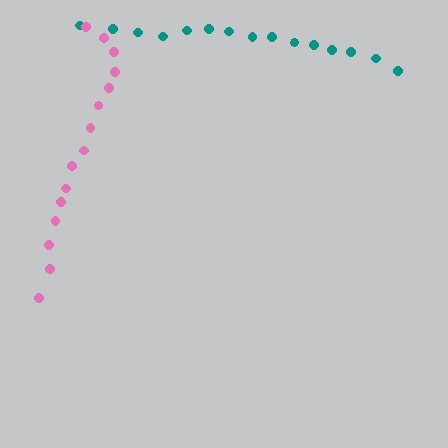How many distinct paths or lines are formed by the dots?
There are 2 distinct paths.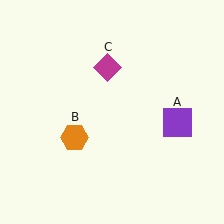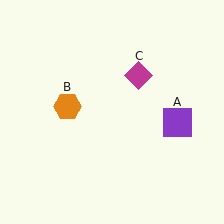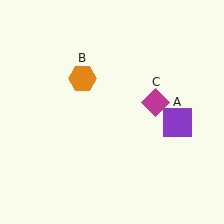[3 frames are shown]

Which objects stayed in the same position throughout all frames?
Purple square (object A) remained stationary.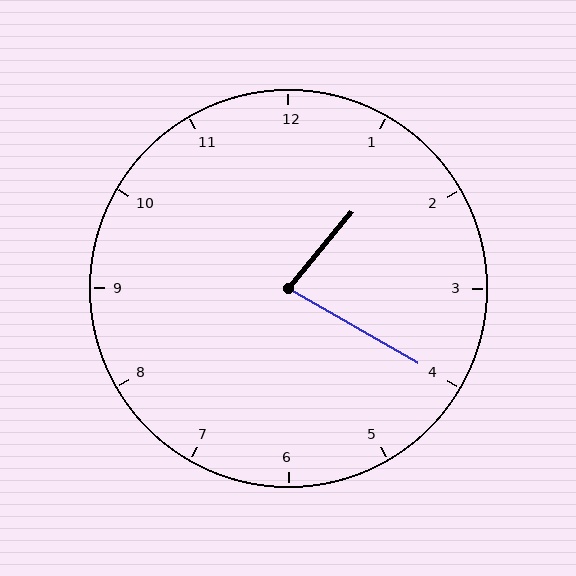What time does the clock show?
1:20.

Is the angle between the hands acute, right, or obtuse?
It is acute.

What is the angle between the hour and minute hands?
Approximately 80 degrees.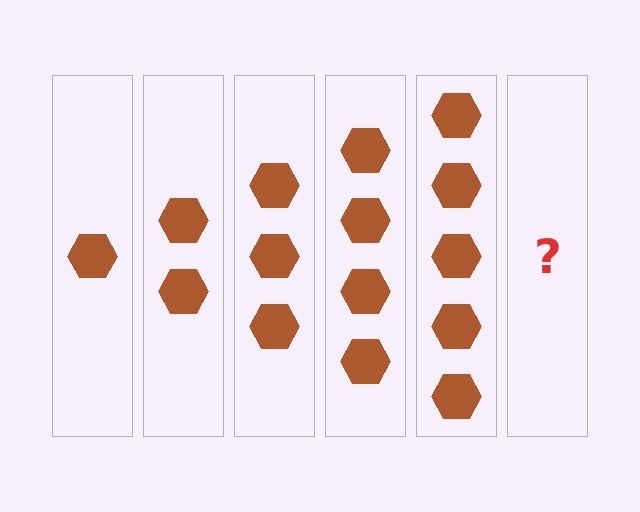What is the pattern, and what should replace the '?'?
The pattern is that each step adds one more hexagon. The '?' should be 6 hexagons.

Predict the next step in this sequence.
The next step is 6 hexagons.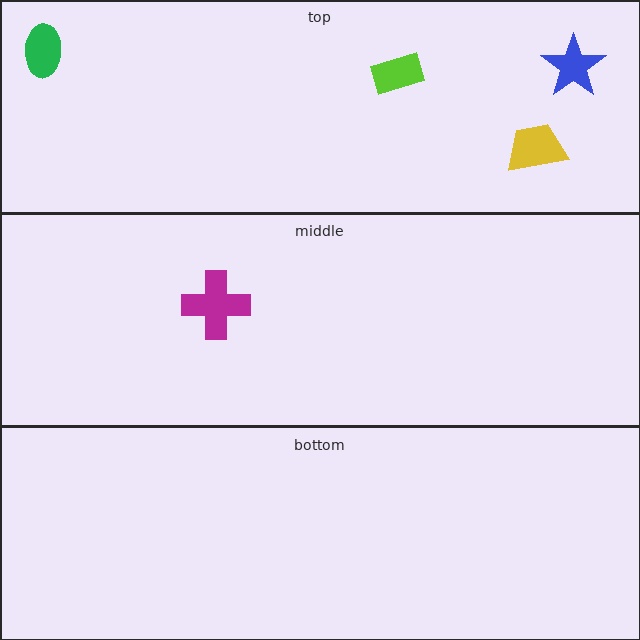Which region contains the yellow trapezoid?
The top region.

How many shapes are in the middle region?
1.